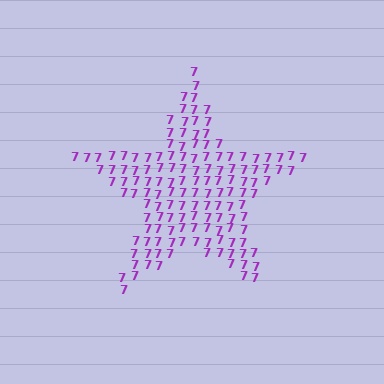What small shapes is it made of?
It is made of small digit 7's.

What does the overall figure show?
The overall figure shows a star.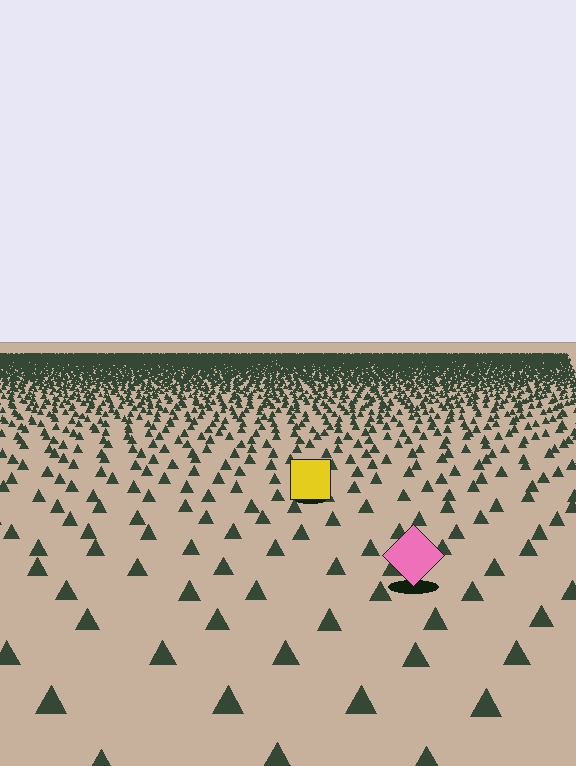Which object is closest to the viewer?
The pink diamond is closest. The texture marks near it are larger and more spread out.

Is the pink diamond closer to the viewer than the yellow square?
Yes. The pink diamond is closer — you can tell from the texture gradient: the ground texture is coarser near it.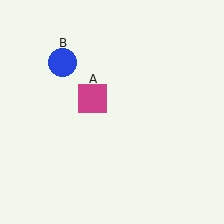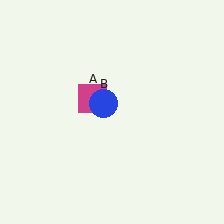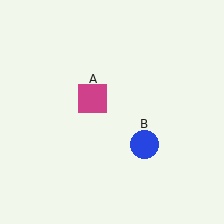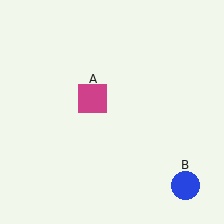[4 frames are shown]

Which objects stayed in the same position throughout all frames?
Magenta square (object A) remained stationary.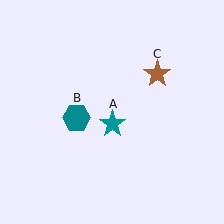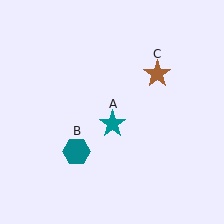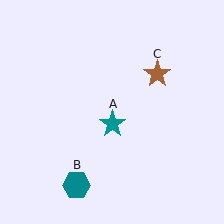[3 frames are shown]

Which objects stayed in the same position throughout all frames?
Teal star (object A) and brown star (object C) remained stationary.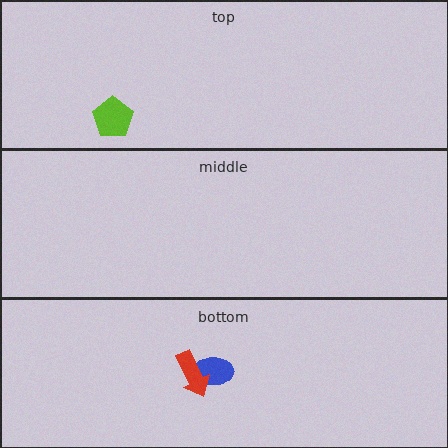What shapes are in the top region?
The lime pentagon.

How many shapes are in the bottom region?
2.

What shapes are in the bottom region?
The blue ellipse, the red arrow.